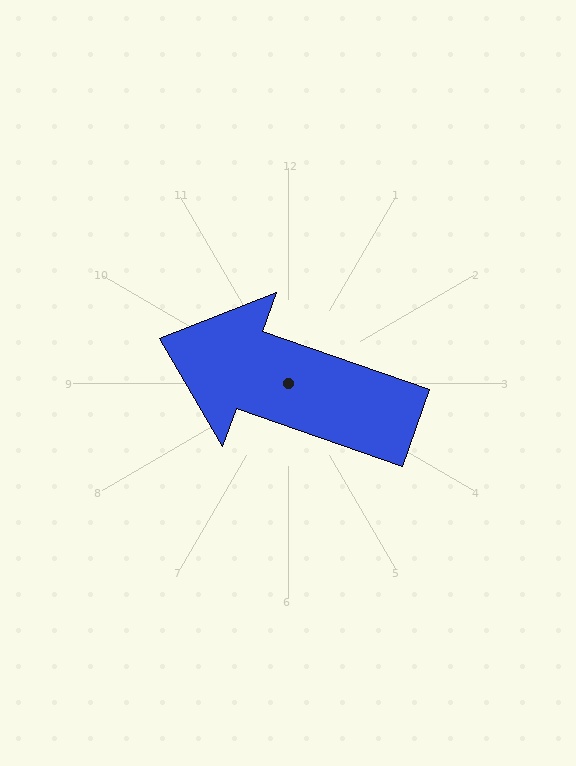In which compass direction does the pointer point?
West.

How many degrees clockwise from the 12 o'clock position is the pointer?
Approximately 289 degrees.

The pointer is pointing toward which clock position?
Roughly 10 o'clock.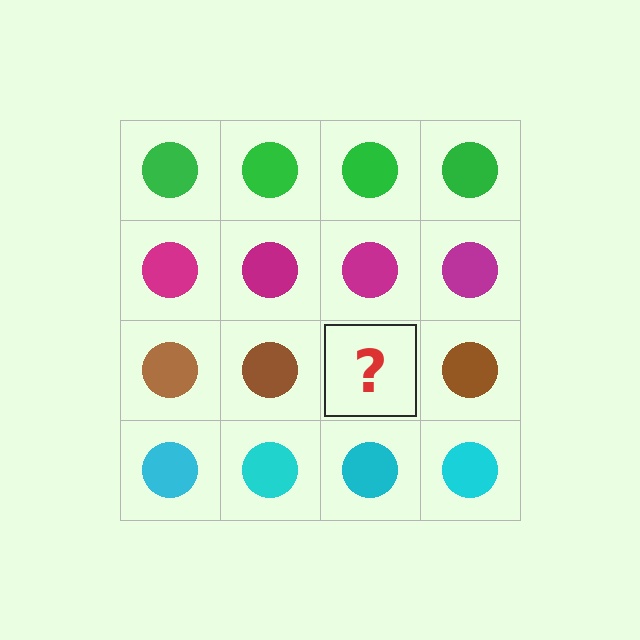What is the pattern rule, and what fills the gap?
The rule is that each row has a consistent color. The gap should be filled with a brown circle.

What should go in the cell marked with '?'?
The missing cell should contain a brown circle.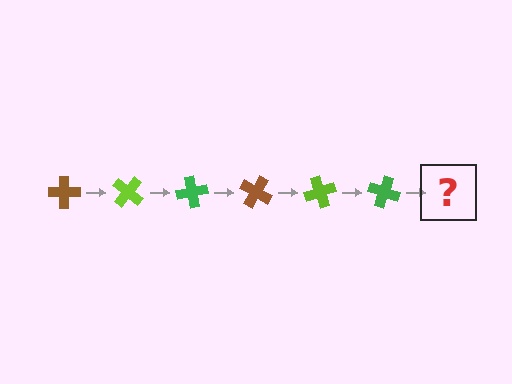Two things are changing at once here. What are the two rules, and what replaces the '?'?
The two rules are that it rotates 40 degrees each step and the color cycles through brown, lime, and green. The '?' should be a brown cross, rotated 240 degrees from the start.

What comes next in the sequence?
The next element should be a brown cross, rotated 240 degrees from the start.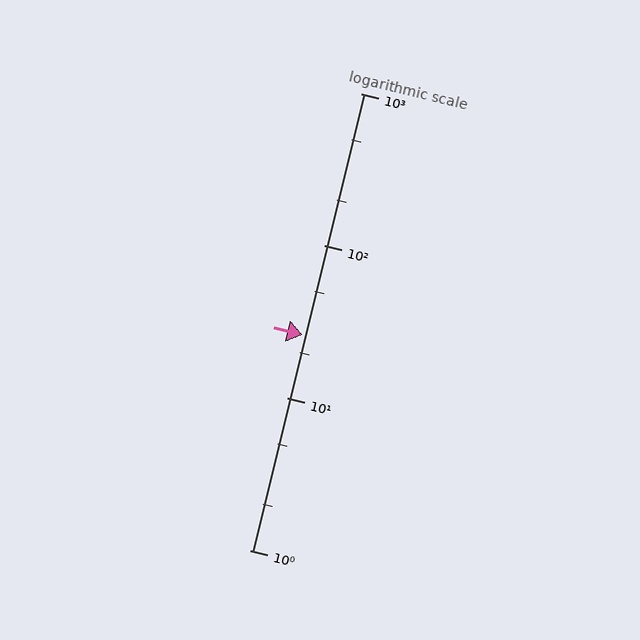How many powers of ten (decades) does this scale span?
The scale spans 3 decades, from 1 to 1000.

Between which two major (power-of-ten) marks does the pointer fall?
The pointer is between 10 and 100.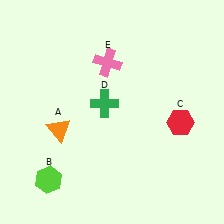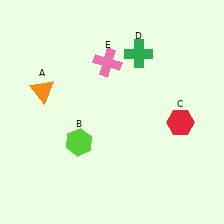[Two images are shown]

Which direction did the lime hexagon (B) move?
The lime hexagon (B) moved up.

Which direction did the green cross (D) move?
The green cross (D) moved up.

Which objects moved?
The objects that moved are: the orange triangle (A), the lime hexagon (B), the green cross (D).